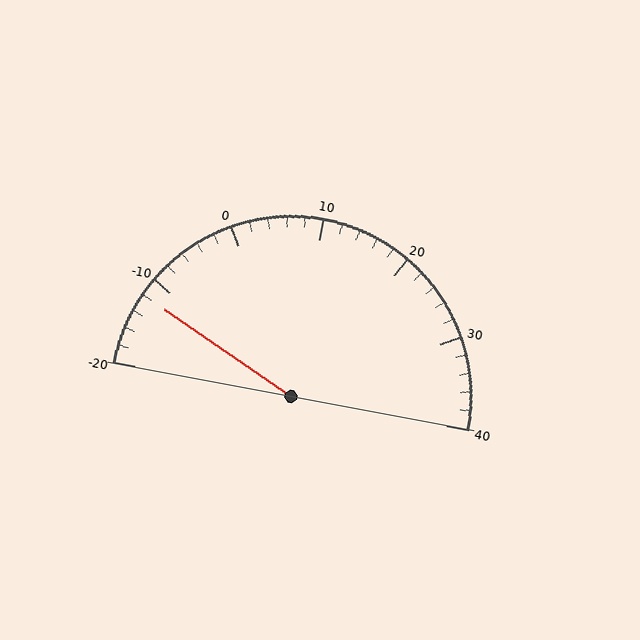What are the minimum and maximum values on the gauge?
The gauge ranges from -20 to 40.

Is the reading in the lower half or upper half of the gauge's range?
The reading is in the lower half of the range (-20 to 40).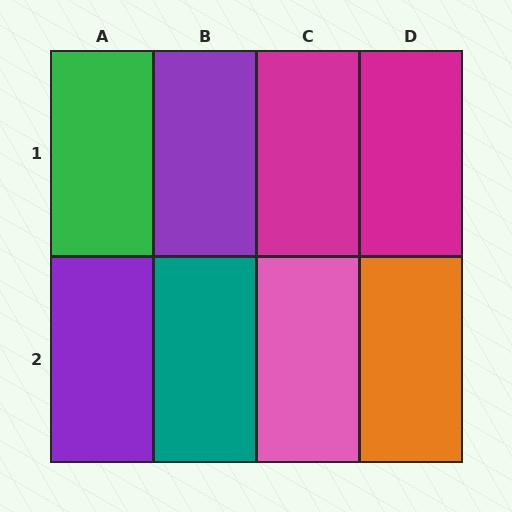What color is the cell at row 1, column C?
Magenta.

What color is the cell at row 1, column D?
Magenta.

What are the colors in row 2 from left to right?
Purple, teal, pink, orange.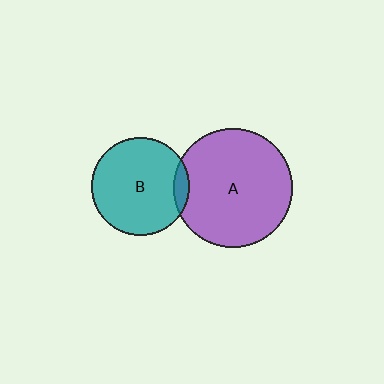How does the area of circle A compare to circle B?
Approximately 1.5 times.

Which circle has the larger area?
Circle A (purple).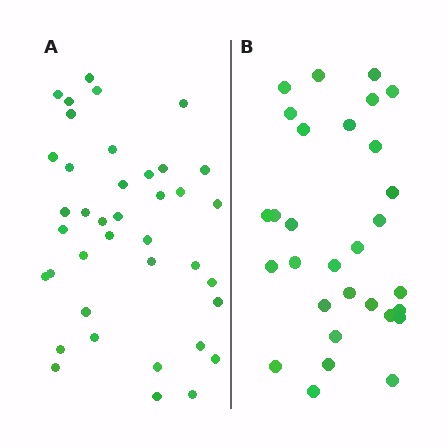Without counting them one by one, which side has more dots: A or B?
Region A (the left region) has more dots.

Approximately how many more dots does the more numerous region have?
Region A has roughly 8 or so more dots than region B.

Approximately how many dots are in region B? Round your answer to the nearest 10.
About 30 dots.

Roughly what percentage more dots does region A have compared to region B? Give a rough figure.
About 30% more.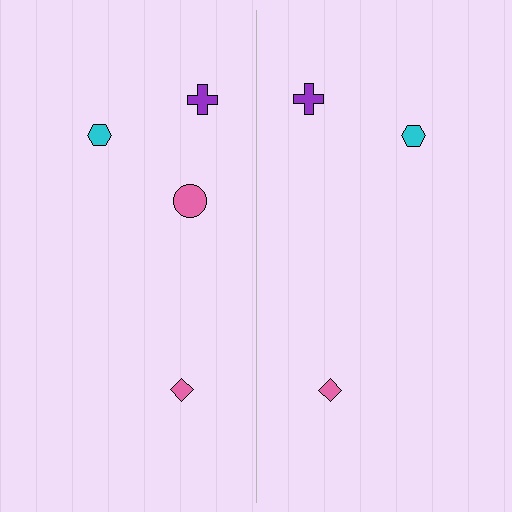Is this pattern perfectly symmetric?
No, the pattern is not perfectly symmetric. A pink circle is missing from the right side.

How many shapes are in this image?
There are 7 shapes in this image.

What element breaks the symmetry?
A pink circle is missing from the right side.